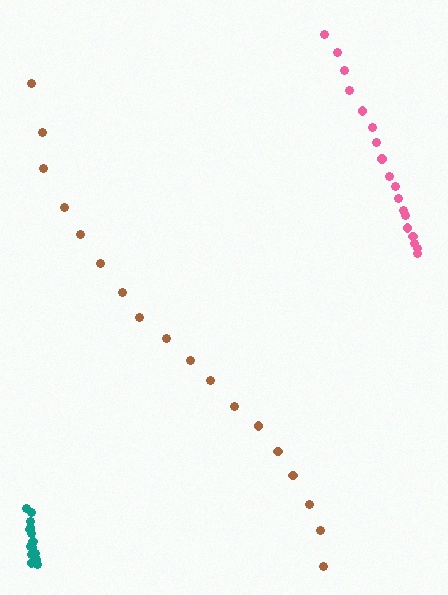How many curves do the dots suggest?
There are 3 distinct paths.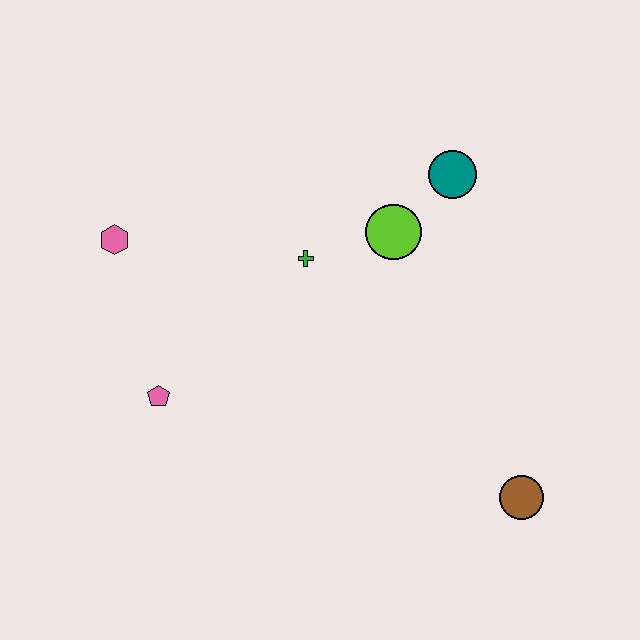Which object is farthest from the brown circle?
The pink hexagon is farthest from the brown circle.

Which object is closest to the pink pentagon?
The pink hexagon is closest to the pink pentagon.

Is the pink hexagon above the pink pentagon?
Yes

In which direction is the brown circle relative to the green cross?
The brown circle is below the green cross.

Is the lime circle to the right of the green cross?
Yes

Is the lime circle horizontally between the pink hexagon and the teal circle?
Yes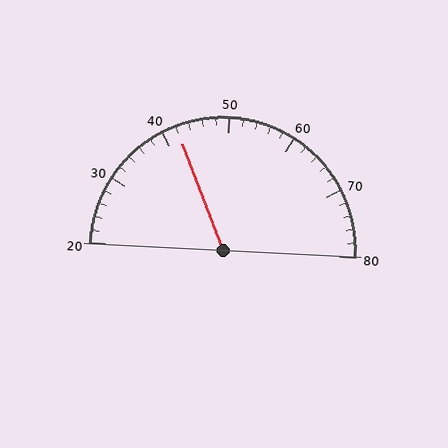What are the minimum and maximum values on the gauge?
The gauge ranges from 20 to 80.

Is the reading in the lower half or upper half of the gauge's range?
The reading is in the lower half of the range (20 to 80).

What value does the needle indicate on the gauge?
The needle indicates approximately 42.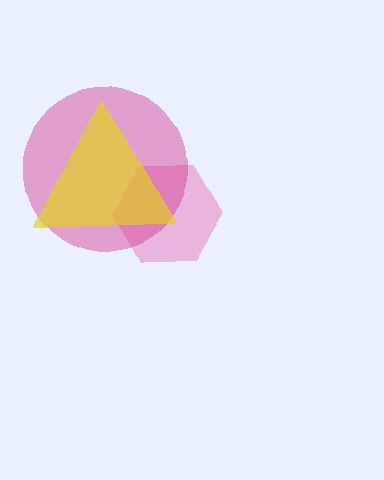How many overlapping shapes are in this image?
There are 3 overlapping shapes in the image.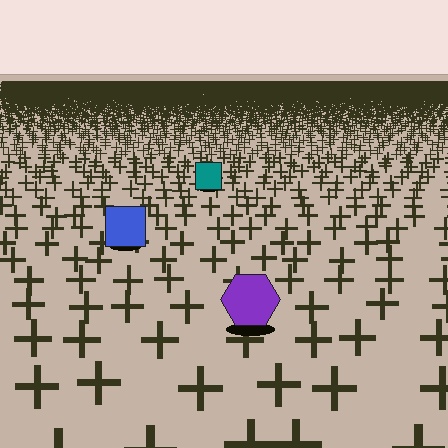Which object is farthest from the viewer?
The teal square is farthest from the viewer. It appears smaller and the ground texture around it is denser.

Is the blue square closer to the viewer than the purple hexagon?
No. The purple hexagon is closer — you can tell from the texture gradient: the ground texture is coarser near it.